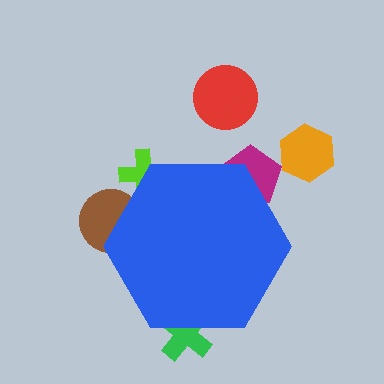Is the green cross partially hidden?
Yes, the green cross is partially hidden behind the blue hexagon.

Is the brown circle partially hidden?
Yes, the brown circle is partially hidden behind the blue hexagon.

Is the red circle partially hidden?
No, the red circle is fully visible.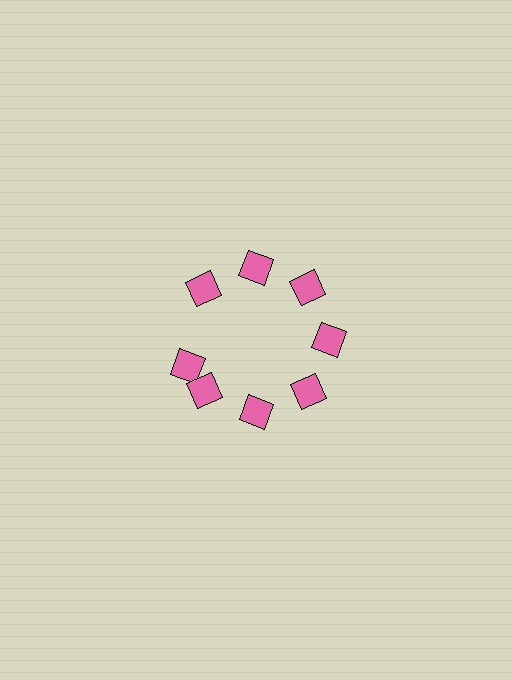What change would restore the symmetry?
The symmetry would be restored by rotating it back into even spacing with its neighbors so that all 8 diamonds sit at equal angles and equal distance from the center.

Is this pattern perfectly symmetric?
No. The 8 pink diamonds are arranged in a ring, but one element near the 9 o'clock position is rotated out of alignment along the ring, breaking the 8-fold rotational symmetry.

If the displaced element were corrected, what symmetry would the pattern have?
It would have 8-fold rotational symmetry — the pattern would map onto itself every 45 degrees.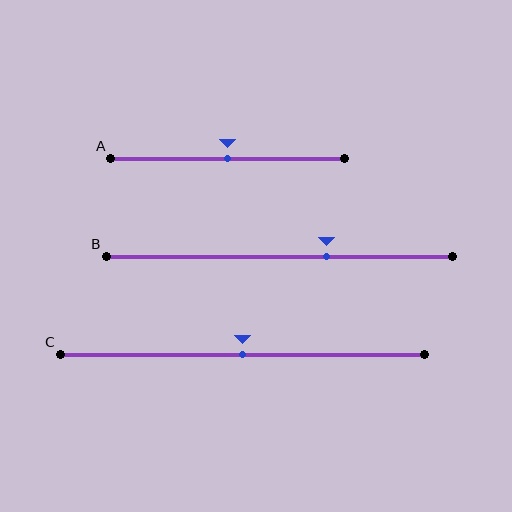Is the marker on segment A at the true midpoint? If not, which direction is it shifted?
Yes, the marker on segment A is at the true midpoint.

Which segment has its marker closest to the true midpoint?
Segment A has its marker closest to the true midpoint.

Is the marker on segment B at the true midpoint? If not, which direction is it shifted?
No, the marker on segment B is shifted to the right by about 14% of the segment length.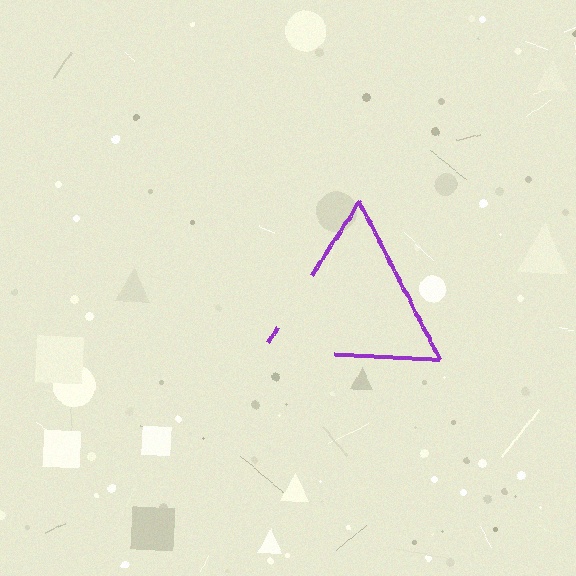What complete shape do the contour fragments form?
The contour fragments form a triangle.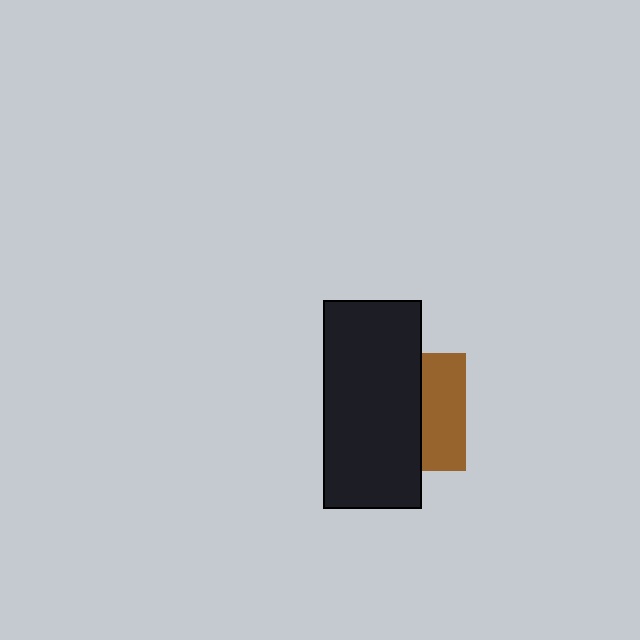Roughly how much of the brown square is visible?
A small part of it is visible (roughly 37%).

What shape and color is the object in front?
The object in front is a black rectangle.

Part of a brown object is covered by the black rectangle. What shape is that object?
It is a square.